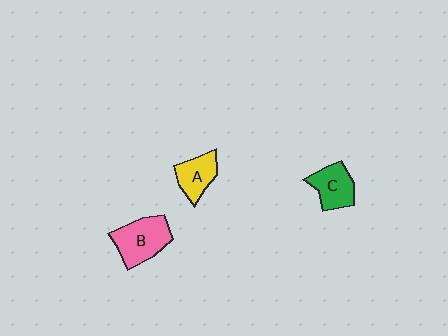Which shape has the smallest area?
Shape A (yellow).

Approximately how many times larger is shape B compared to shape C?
Approximately 1.3 times.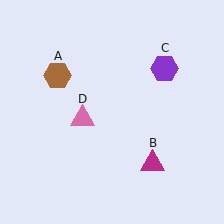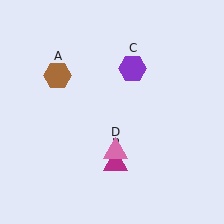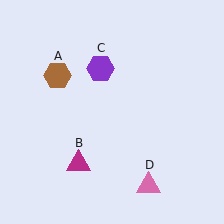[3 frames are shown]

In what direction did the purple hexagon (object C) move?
The purple hexagon (object C) moved left.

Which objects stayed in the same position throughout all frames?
Brown hexagon (object A) remained stationary.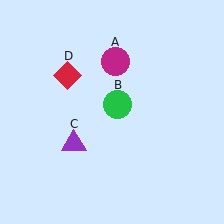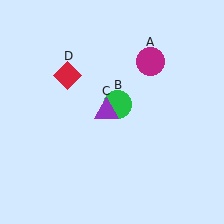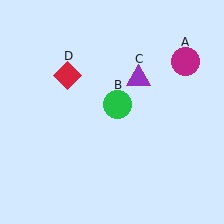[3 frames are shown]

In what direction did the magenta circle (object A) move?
The magenta circle (object A) moved right.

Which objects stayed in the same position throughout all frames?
Green circle (object B) and red diamond (object D) remained stationary.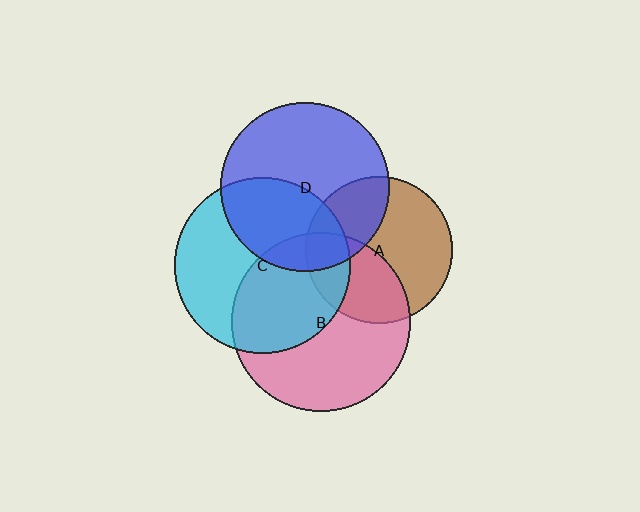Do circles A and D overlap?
Yes.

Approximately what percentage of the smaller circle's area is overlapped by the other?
Approximately 30%.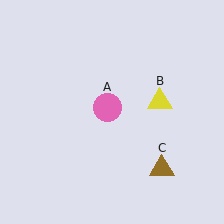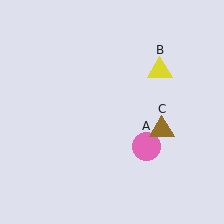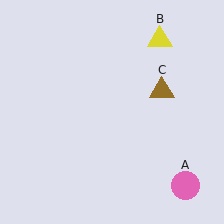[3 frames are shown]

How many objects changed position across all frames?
3 objects changed position: pink circle (object A), yellow triangle (object B), brown triangle (object C).